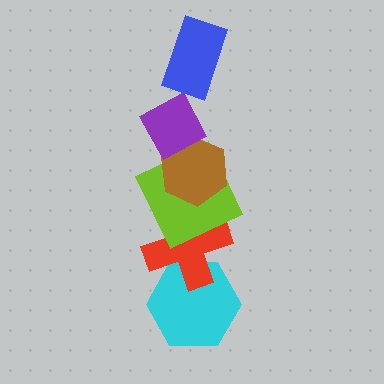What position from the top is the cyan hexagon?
The cyan hexagon is 6th from the top.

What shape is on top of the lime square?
The brown hexagon is on top of the lime square.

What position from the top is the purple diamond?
The purple diamond is 2nd from the top.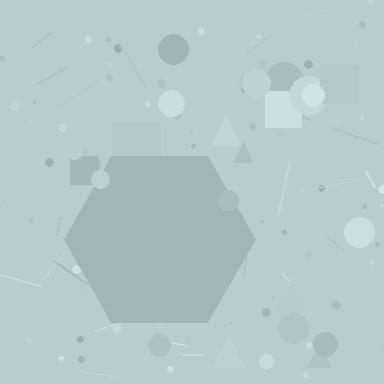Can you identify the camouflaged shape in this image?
The camouflaged shape is a hexagon.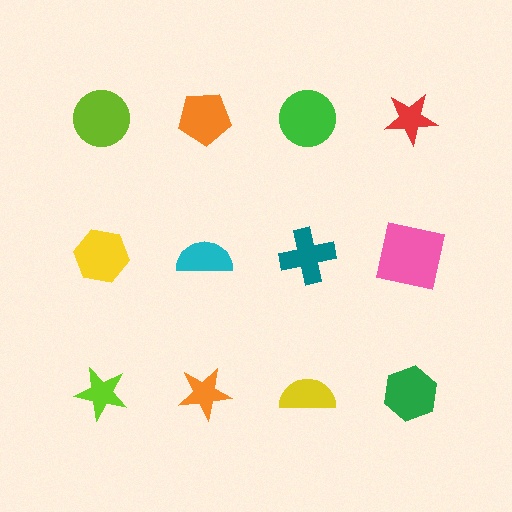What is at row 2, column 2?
A cyan semicircle.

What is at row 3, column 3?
A yellow semicircle.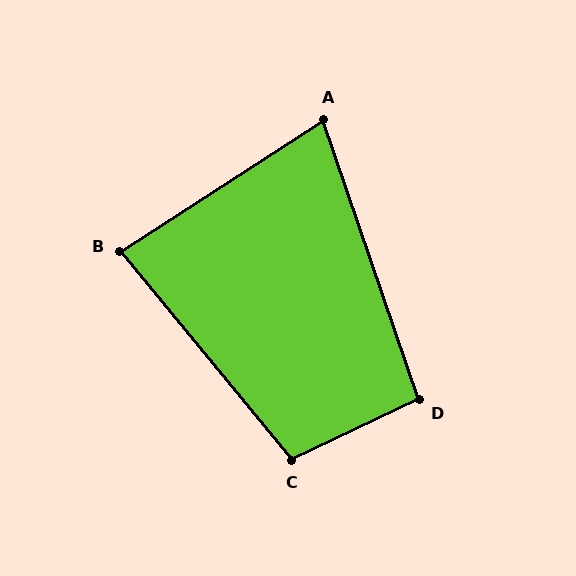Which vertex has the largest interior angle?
C, at approximately 104 degrees.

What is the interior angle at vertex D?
Approximately 97 degrees (obtuse).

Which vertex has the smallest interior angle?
A, at approximately 76 degrees.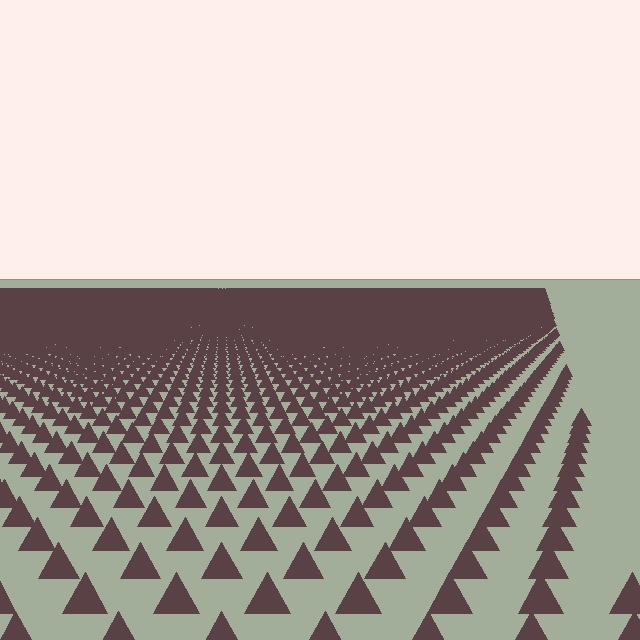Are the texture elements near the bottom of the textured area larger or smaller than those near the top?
Larger. Near the bottom, elements are closer to the viewer and appear at a bigger on-screen size.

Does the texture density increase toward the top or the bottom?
Density increases toward the top.